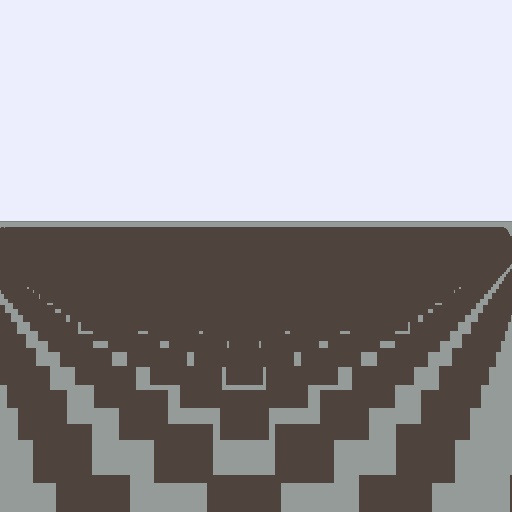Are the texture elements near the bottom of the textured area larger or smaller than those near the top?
Larger. Near the bottom, elements are closer to the viewer and appear at a bigger on-screen size.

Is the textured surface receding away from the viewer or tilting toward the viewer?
The surface is receding away from the viewer. Texture elements get smaller and denser toward the top.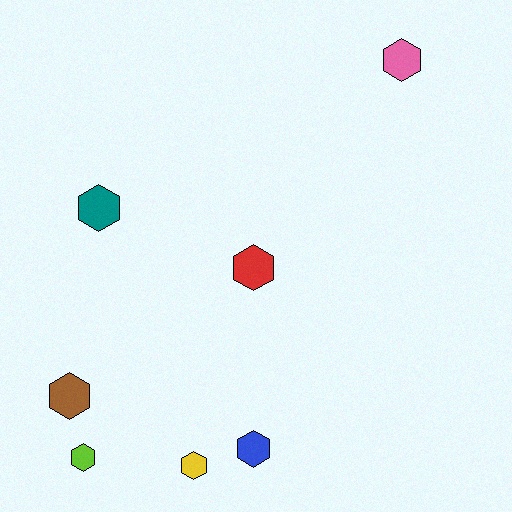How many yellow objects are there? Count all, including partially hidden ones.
There is 1 yellow object.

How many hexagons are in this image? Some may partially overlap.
There are 7 hexagons.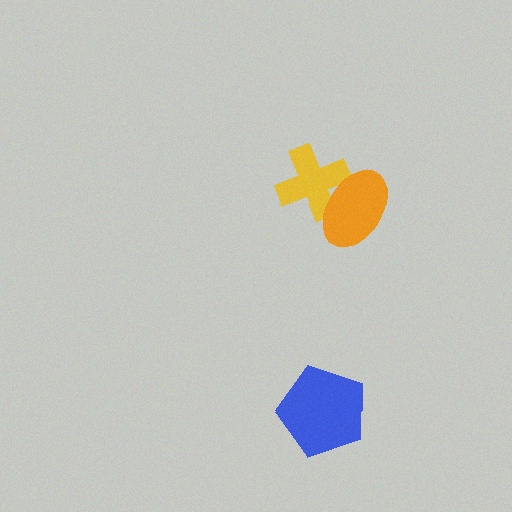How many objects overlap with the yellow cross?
1 object overlaps with the yellow cross.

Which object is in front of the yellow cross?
The orange ellipse is in front of the yellow cross.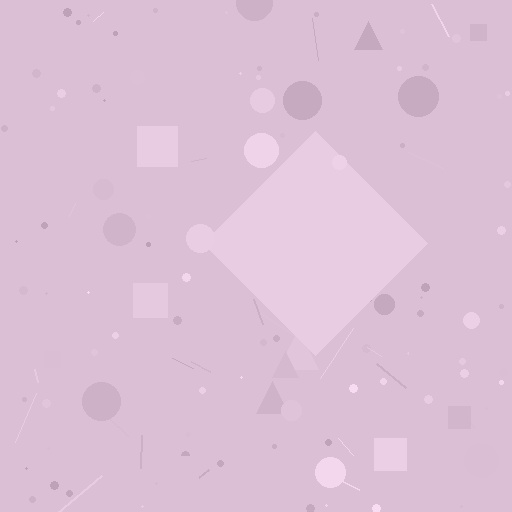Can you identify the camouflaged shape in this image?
The camouflaged shape is a diamond.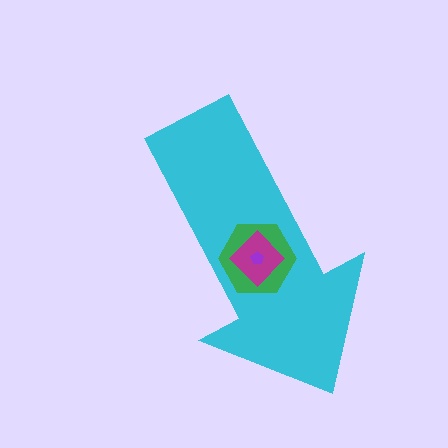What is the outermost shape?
The cyan arrow.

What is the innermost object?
The purple pentagon.